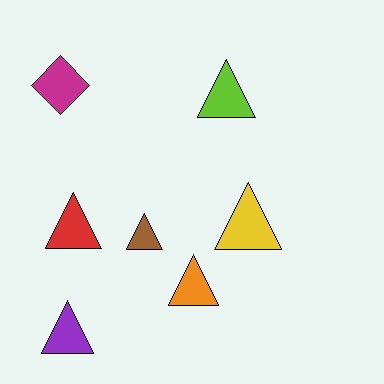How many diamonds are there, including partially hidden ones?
There is 1 diamond.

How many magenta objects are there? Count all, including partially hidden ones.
There is 1 magenta object.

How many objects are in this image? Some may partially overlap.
There are 7 objects.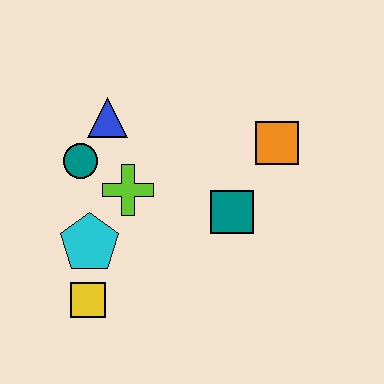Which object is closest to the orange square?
The teal square is closest to the orange square.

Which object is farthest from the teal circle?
The orange square is farthest from the teal circle.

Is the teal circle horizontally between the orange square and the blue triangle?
No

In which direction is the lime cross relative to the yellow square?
The lime cross is above the yellow square.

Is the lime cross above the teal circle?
No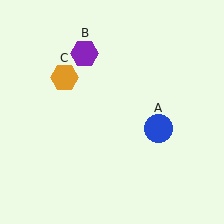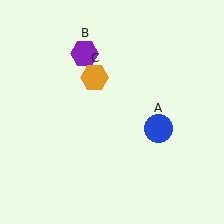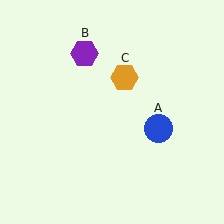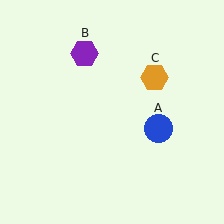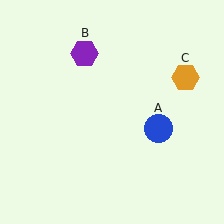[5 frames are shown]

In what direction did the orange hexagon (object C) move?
The orange hexagon (object C) moved right.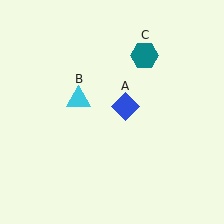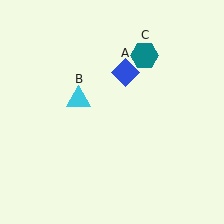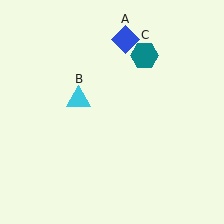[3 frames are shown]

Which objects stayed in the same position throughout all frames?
Cyan triangle (object B) and teal hexagon (object C) remained stationary.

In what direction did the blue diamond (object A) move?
The blue diamond (object A) moved up.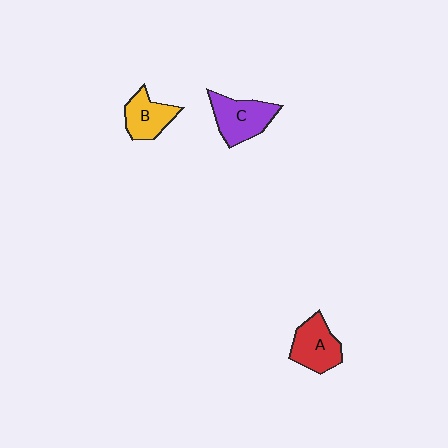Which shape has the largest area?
Shape C (purple).